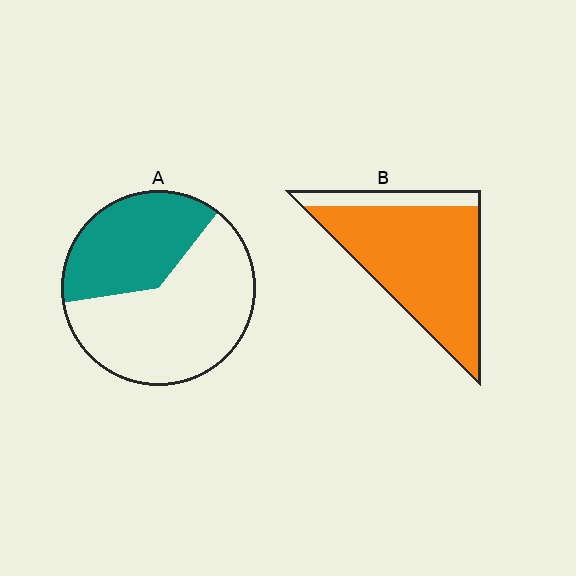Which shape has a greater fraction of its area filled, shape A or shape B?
Shape B.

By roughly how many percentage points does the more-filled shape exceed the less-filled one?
By roughly 45 percentage points (B over A).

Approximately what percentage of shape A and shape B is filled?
A is approximately 40% and B is approximately 85%.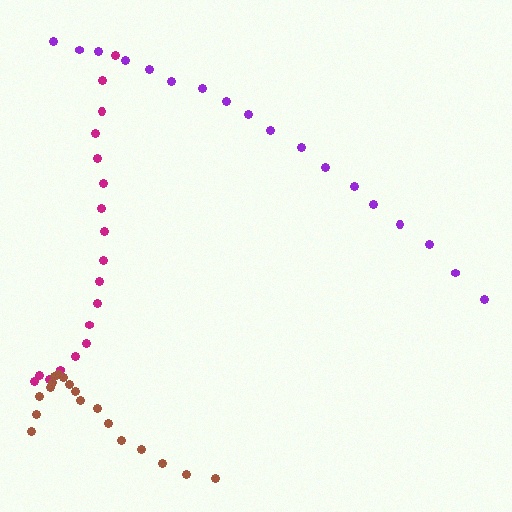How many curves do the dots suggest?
There are 3 distinct paths.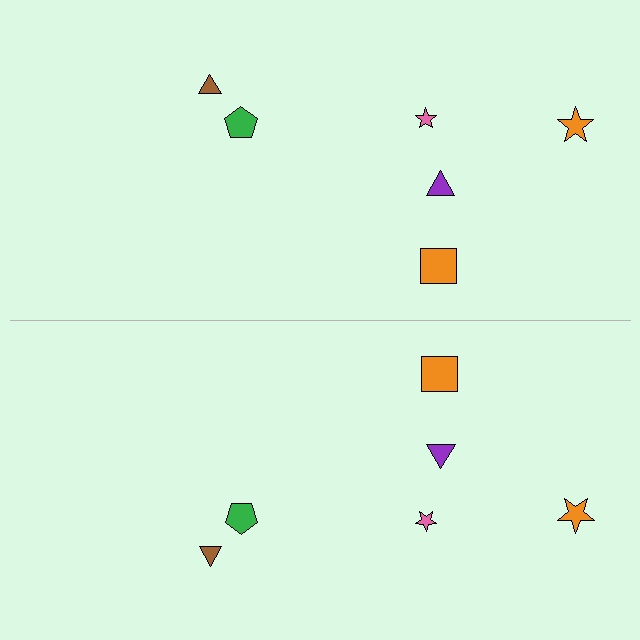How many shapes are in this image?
There are 12 shapes in this image.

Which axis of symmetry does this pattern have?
The pattern has a horizontal axis of symmetry running through the center of the image.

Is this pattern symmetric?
Yes, this pattern has bilateral (reflection) symmetry.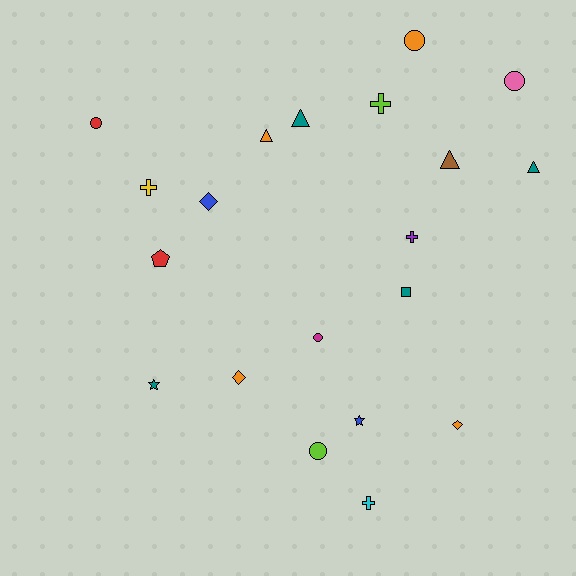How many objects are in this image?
There are 20 objects.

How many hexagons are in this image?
There are no hexagons.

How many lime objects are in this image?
There are 2 lime objects.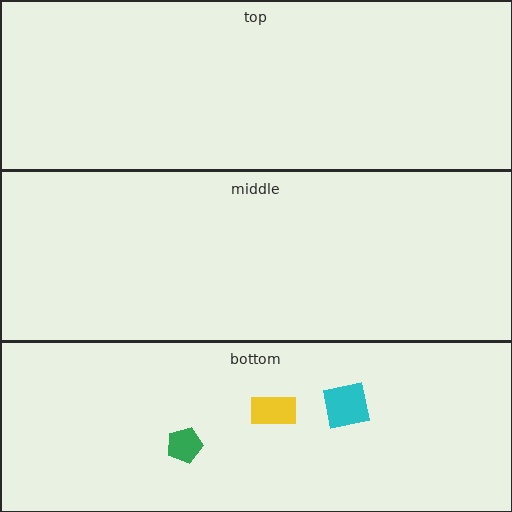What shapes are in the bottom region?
The green pentagon, the yellow rectangle, the cyan square.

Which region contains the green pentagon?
The bottom region.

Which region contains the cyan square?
The bottom region.